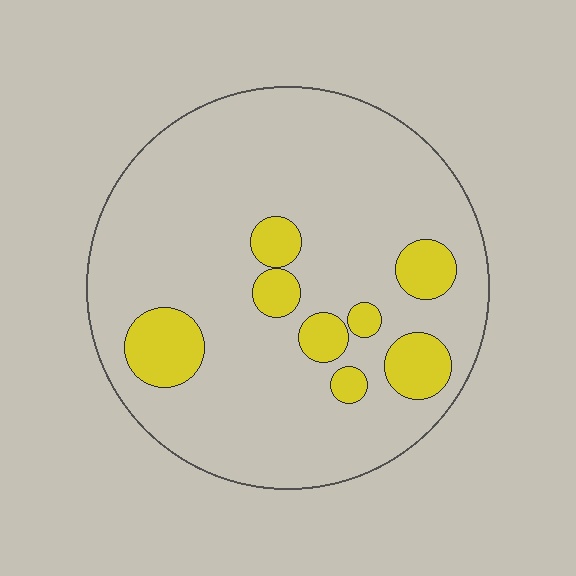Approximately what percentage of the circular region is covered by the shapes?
Approximately 15%.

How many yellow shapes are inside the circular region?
8.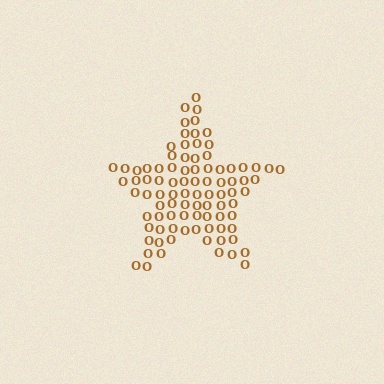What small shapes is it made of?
It is made of small letter O's.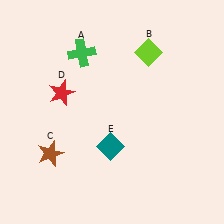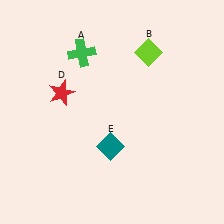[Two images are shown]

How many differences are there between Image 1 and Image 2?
There is 1 difference between the two images.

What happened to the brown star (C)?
The brown star (C) was removed in Image 2. It was in the bottom-left area of Image 1.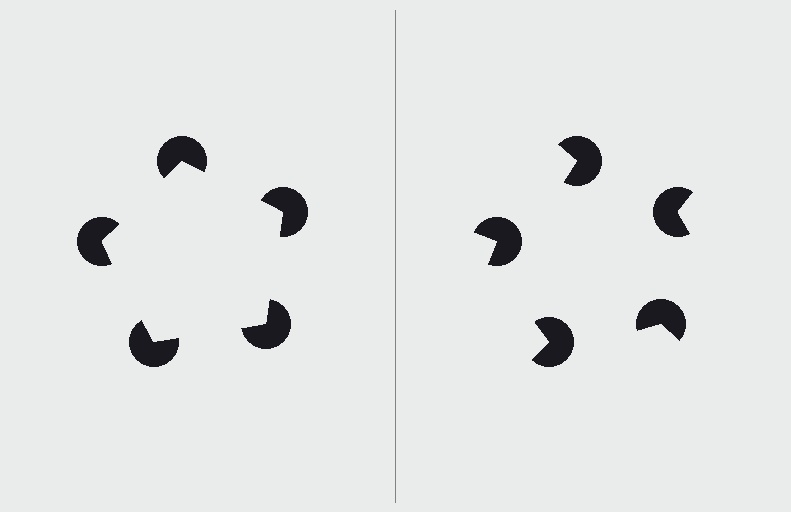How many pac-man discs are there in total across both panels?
10 — 5 on each side.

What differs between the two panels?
The pac-man discs are positioned identically on both sides; only the wedge orientations differ. On the left they align to a pentagon; on the right they are misaligned.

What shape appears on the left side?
An illusory pentagon.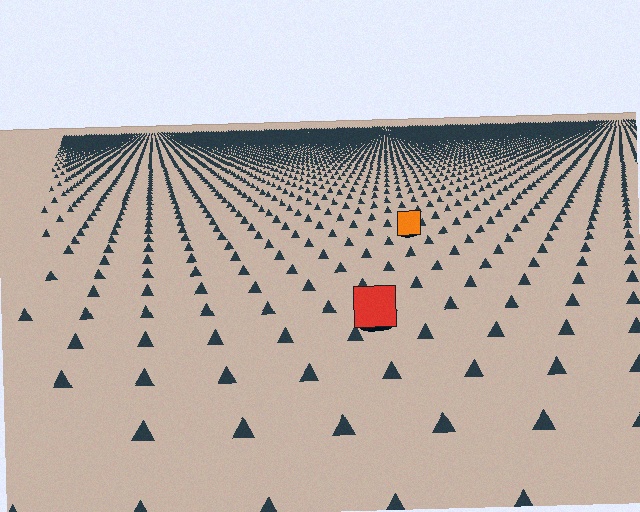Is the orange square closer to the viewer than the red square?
No. The red square is closer — you can tell from the texture gradient: the ground texture is coarser near it.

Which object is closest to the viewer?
The red square is closest. The texture marks near it are larger and more spread out.